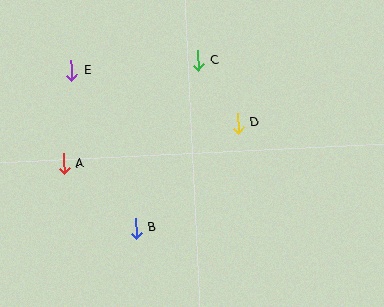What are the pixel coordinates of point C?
Point C is at (198, 60).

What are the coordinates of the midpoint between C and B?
The midpoint between C and B is at (167, 144).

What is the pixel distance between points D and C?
The distance between D and C is 74 pixels.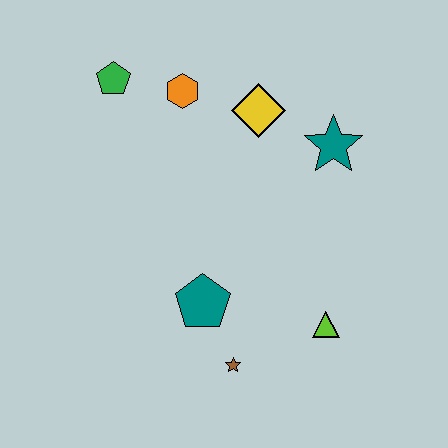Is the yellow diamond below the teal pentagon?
No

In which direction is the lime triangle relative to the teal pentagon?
The lime triangle is to the right of the teal pentagon.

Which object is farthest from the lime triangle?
The green pentagon is farthest from the lime triangle.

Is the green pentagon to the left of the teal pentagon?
Yes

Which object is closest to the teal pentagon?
The brown star is closest to the teal pentagon.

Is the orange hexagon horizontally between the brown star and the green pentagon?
Yes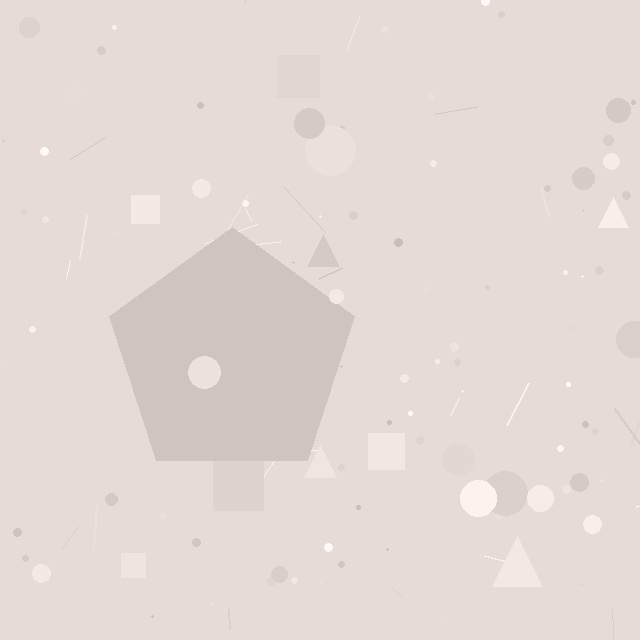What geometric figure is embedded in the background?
A pentagon is embedded in the background.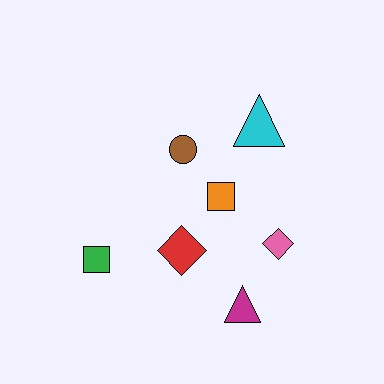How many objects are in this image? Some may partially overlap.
There are 7 objects.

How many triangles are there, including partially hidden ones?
There are 2 triangles.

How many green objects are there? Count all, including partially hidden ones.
There is 1 green object.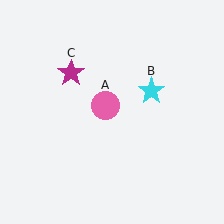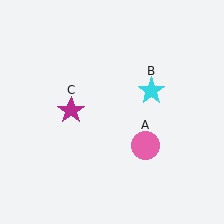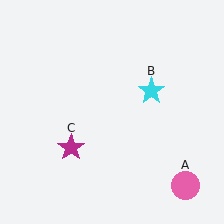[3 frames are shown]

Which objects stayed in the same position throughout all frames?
Cyan star (object B) remained stationary.